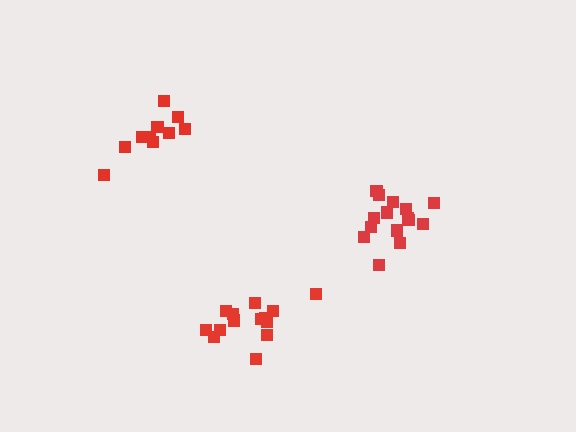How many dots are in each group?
Group 1: 10 dots, Group 2: 15 dots, Group 3: 15 dots (40 total).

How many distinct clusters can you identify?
There are 3 distinct clusters.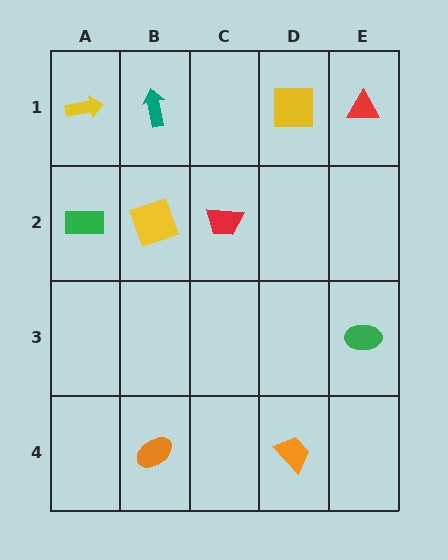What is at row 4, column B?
An orange ellipse.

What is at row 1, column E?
A red triangle.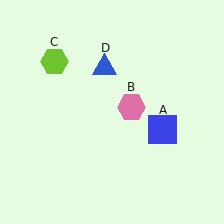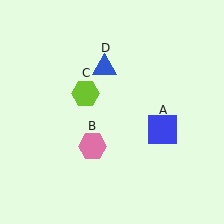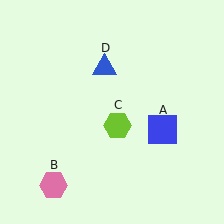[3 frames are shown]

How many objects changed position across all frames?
2 objects changed position: pink hexagon (object B), lime hexagon (object C).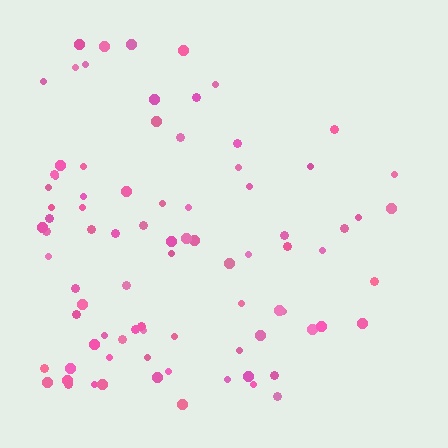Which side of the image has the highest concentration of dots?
The left.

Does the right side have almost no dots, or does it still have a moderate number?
Still a moderate number, just noticeably fewer than the left.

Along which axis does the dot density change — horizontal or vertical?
Horizontal.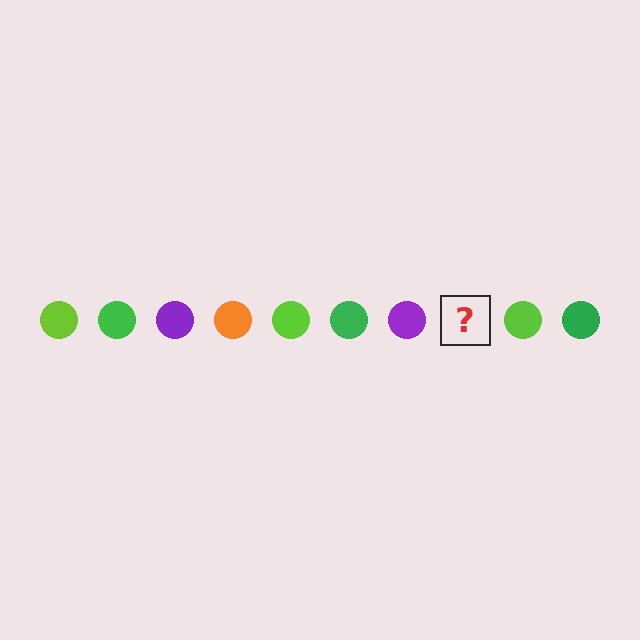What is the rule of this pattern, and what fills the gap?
The rule is that the pattern cycles through lime, green, purple, orange circles. The gap should be filled with an orange circle.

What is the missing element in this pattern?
The missing element is an orange circle.